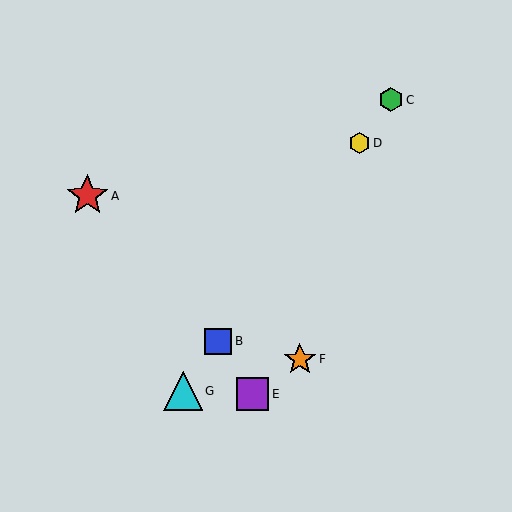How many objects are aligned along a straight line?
4 objects (B, C, D, G) are aligned along a straight line.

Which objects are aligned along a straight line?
Objects B, C, D, G are aligned along a straight line.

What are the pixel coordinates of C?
Object C is at (391, 100).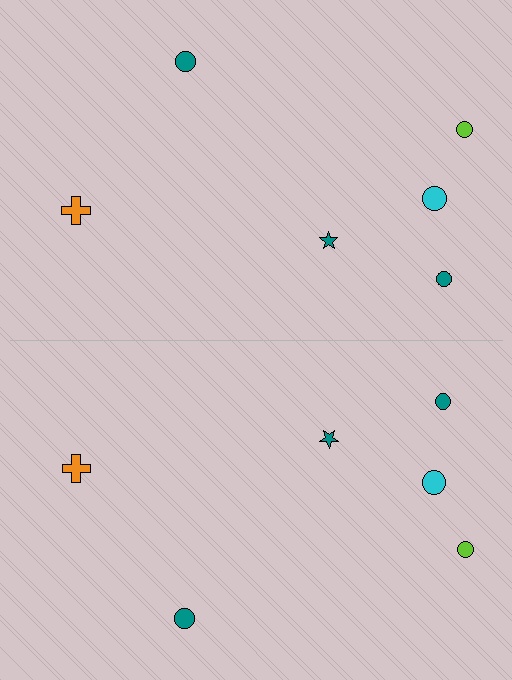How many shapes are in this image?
There are 12 shapes in this image.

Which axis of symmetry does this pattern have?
The pattern has a horizontal axis of symmetry running through the center of the image.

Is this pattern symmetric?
Yes, this pattern has bilateral (reflection) symmetry.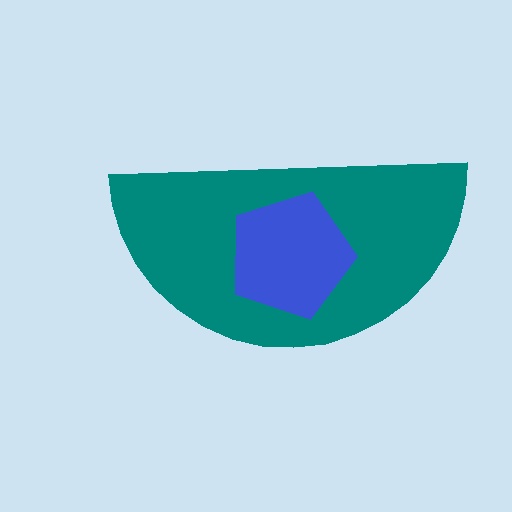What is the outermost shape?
The teal semicircle.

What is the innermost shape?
The blue pentagon.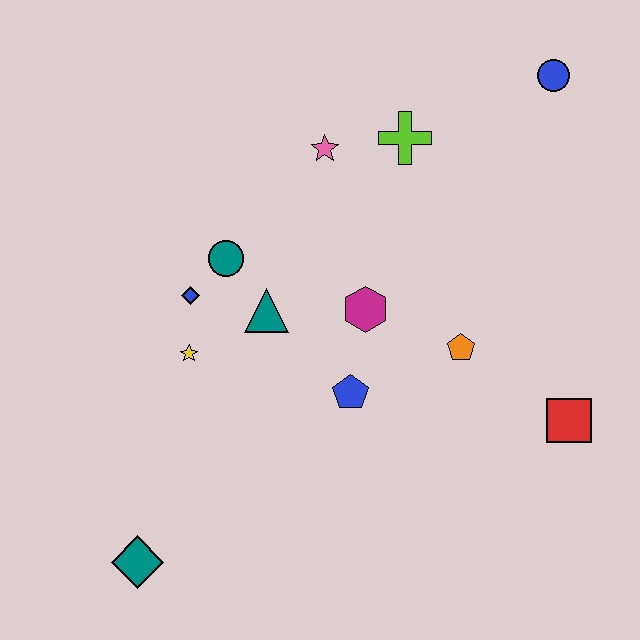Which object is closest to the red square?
The orange pentagon is closest to the red square.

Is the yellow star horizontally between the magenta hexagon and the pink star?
No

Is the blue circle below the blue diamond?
No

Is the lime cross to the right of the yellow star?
Yes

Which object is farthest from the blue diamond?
The blue circle is farthest from the blue diamond.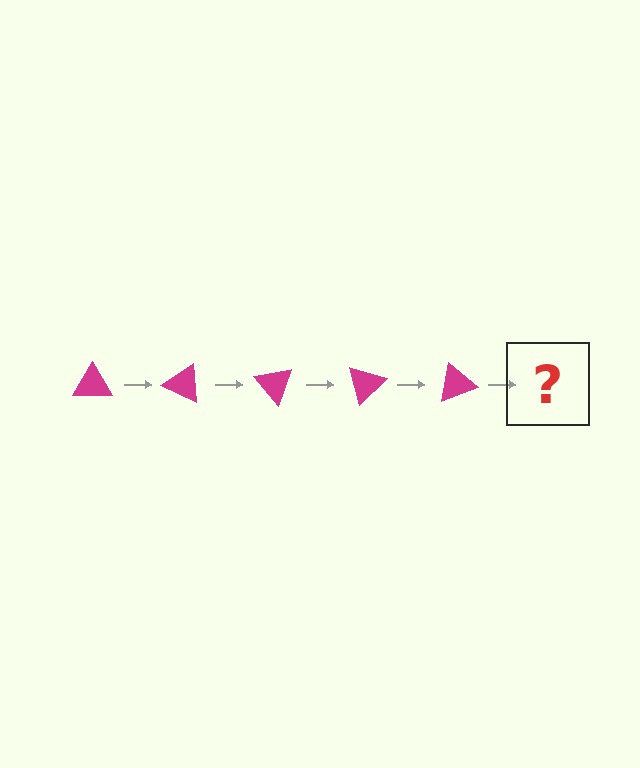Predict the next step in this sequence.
The next step is a magenta triangle rotated 125 degrees.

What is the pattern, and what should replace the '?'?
The pattern is that the triangle rotates 25 degrees each step. The '?' should be a magenta triangle rotated 125 degrees.